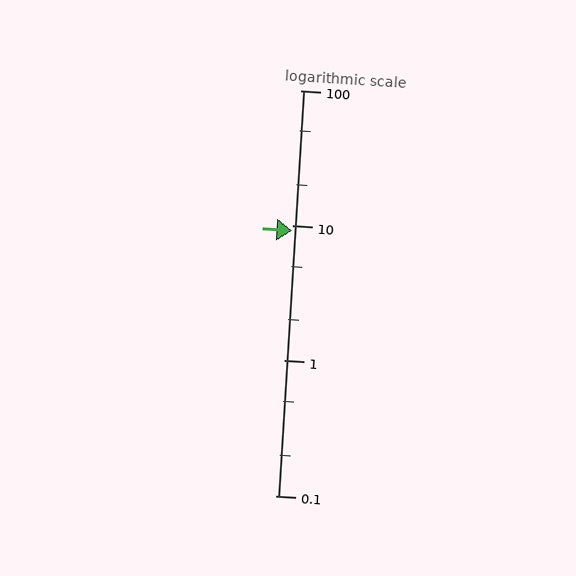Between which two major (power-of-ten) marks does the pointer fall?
The pointer is between 1 and 10.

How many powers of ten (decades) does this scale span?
The scale spans 3 decades, from 0.1 to 100.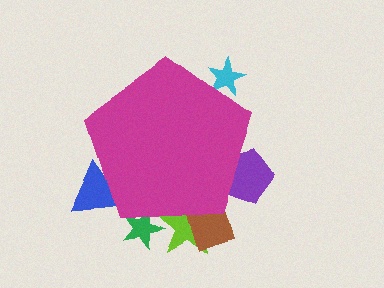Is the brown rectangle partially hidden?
Yes, the brown rectangle is partially hidden behind the magenta pentagon.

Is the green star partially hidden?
Yes, the green star is partially hidden behind the magenta pentagon.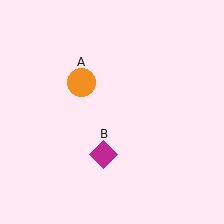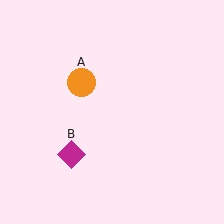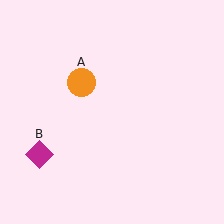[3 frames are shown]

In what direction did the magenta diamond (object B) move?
The magenta diamond (object B) moved left.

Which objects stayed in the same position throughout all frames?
Orange circle (object A) remained stationary.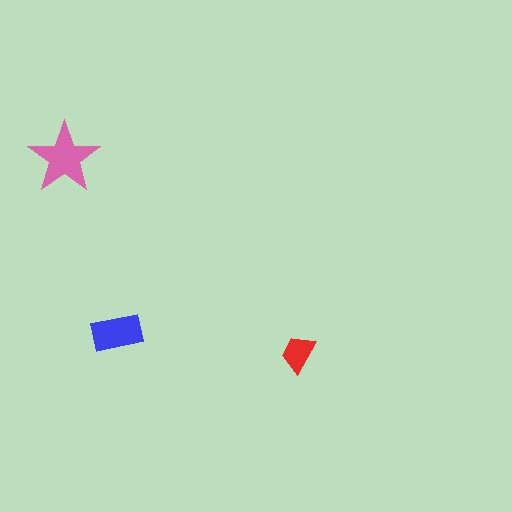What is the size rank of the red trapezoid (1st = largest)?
3rd.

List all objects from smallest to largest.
The red trapezoid, the blue rectangle, the pink star.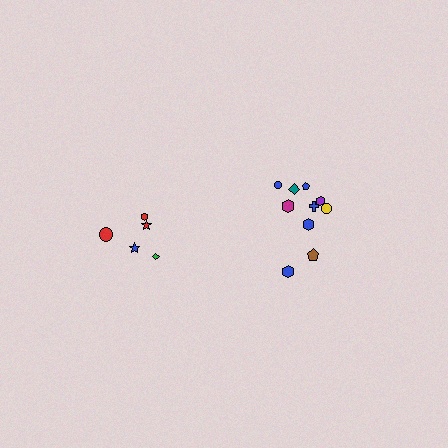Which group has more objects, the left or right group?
The right group.